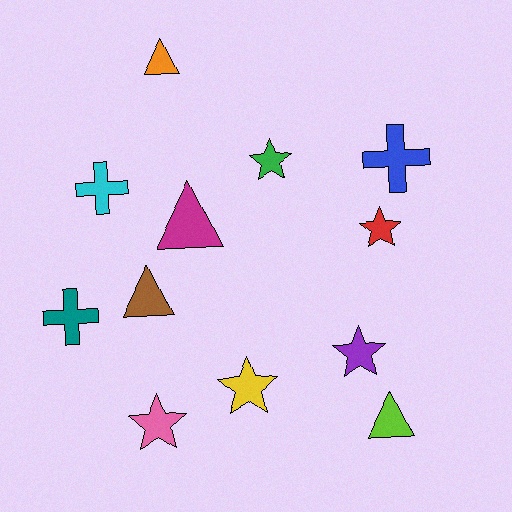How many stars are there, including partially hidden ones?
There are 5 stars.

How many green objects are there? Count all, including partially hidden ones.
There is 1 green object.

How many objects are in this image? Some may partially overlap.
There are 12 objects.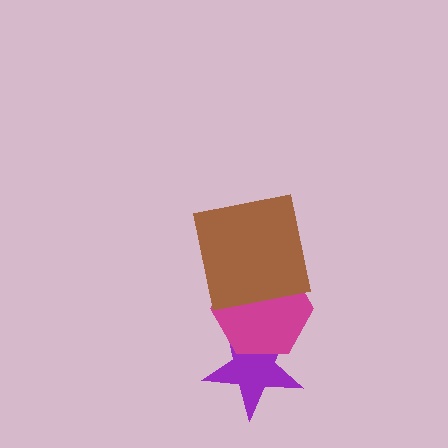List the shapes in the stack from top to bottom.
From top to bottom: the brown square, the magenta hexagon, the purple star.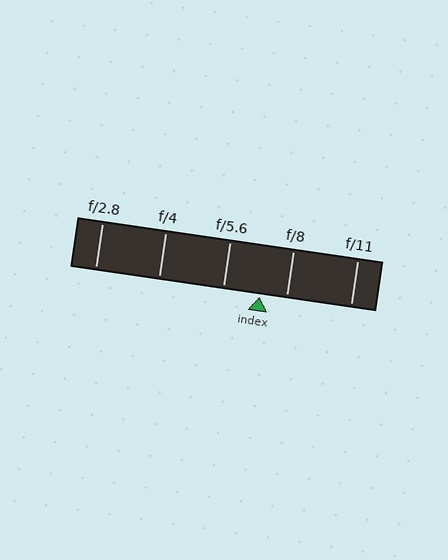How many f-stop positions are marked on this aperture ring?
There are 5 f-stop positions marked.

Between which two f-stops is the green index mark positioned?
The index mark is between f/5.6 and f/8.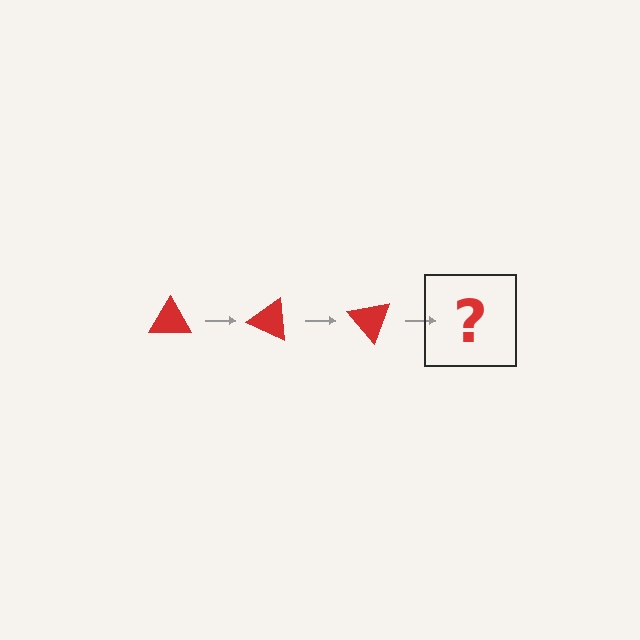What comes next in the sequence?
The next element should be a red triangle rotated 75 degrees.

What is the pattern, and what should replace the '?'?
The pattern is that the triangle rotates 25 degrees each step. The '?' should be a red triangle rotated 75 degrees.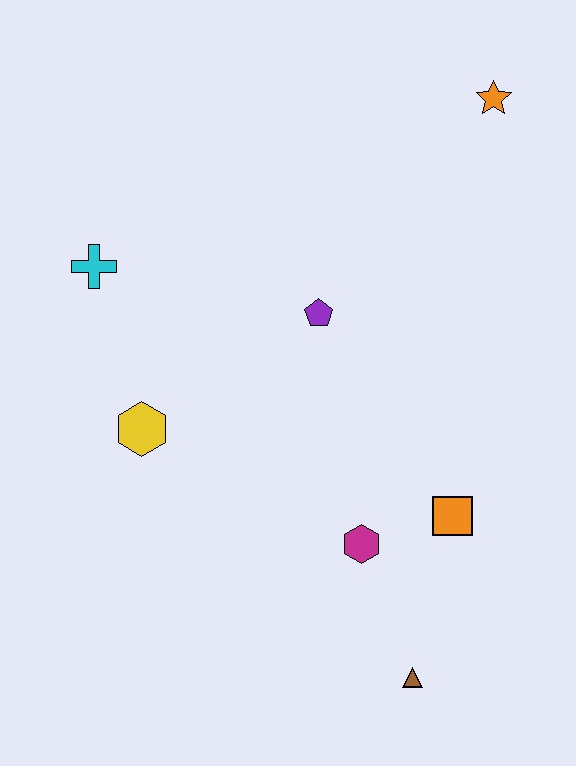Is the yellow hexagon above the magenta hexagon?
Yes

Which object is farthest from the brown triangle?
The orange star is farthest from the brown triangle.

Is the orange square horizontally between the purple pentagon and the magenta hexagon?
No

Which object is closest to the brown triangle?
The magenta hexagon is closest to the brown triangle.